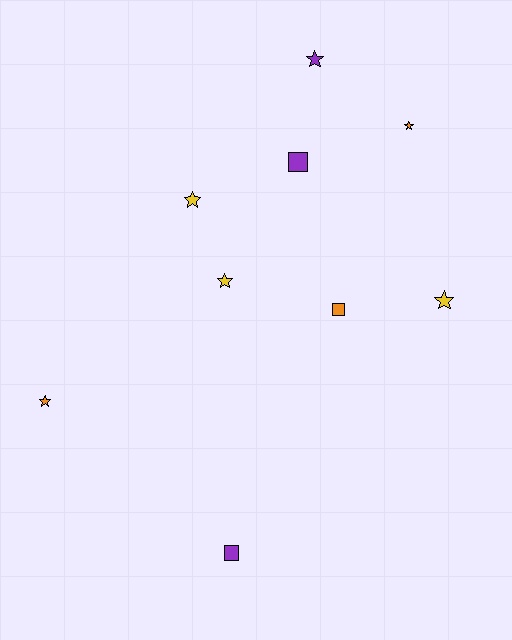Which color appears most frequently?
Orange, with 3 objects.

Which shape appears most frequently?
Star, with 6 objects.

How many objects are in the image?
There are 9 objects.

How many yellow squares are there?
There are no yellow squares.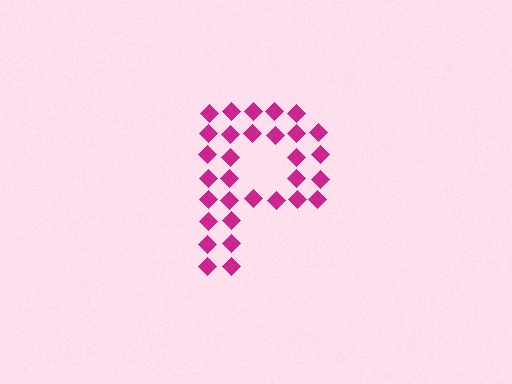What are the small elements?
The small elements are diamonds.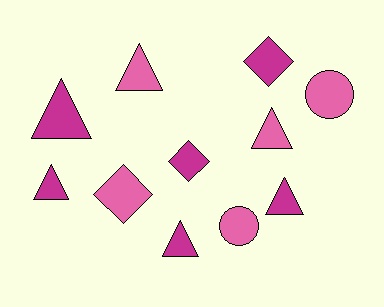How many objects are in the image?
There are 11 objects.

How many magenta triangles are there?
There are 4 magenta triangles.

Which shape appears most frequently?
Triangle, with 6 objects.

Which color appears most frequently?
Magenta, with 6 objects.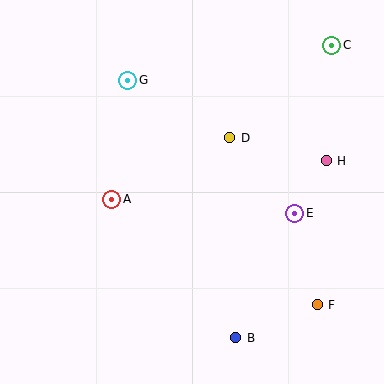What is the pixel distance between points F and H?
The distance between F and H is 144 pixels.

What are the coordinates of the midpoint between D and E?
The midpoint between D and E is at (262, 176).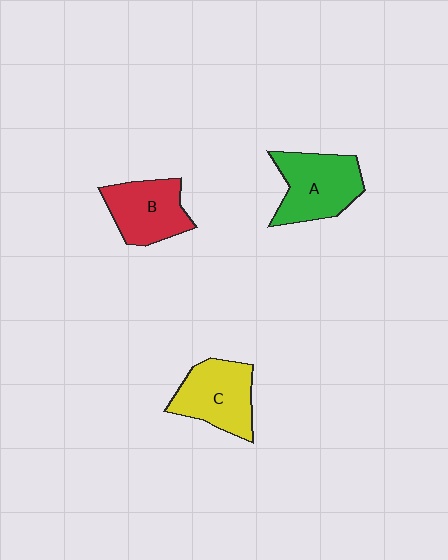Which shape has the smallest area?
Shape B (red).